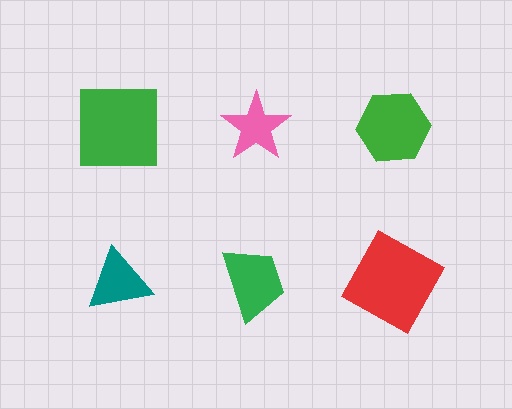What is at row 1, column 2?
A pink star.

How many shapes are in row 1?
3 shapes.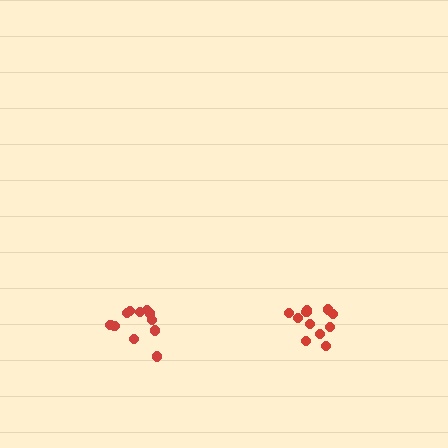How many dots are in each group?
Group 1: 11 dots, Group 2: 11 dots (22 total).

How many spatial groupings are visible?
There are 2 spatial groupings.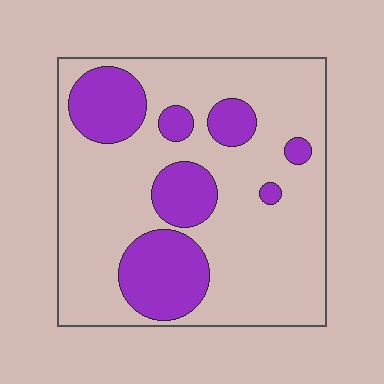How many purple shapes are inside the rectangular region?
7.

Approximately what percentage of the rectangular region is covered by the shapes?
Approximately 25%.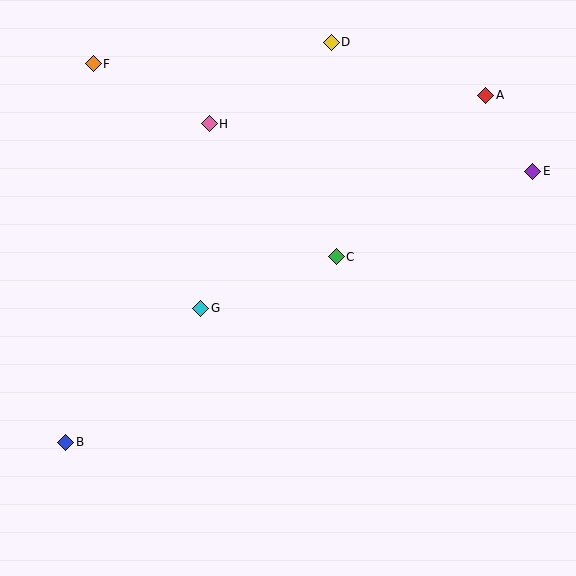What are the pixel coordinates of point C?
Point C is at (336, 257).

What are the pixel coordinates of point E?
Point E is at (533, 171).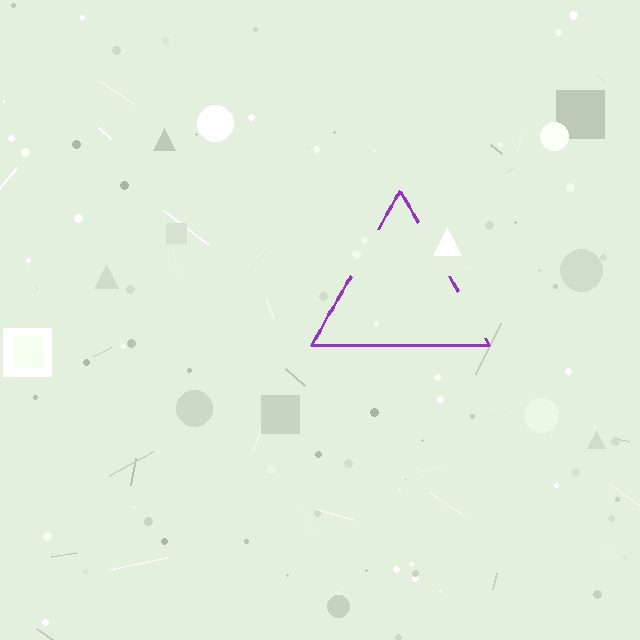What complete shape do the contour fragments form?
The contour fragments form a triangle.